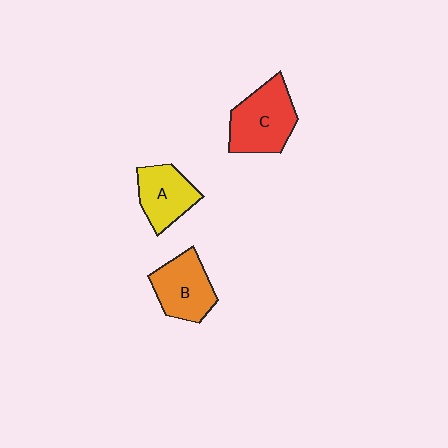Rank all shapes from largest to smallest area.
From largest to smallest: C (red), B (orange), A (yellow).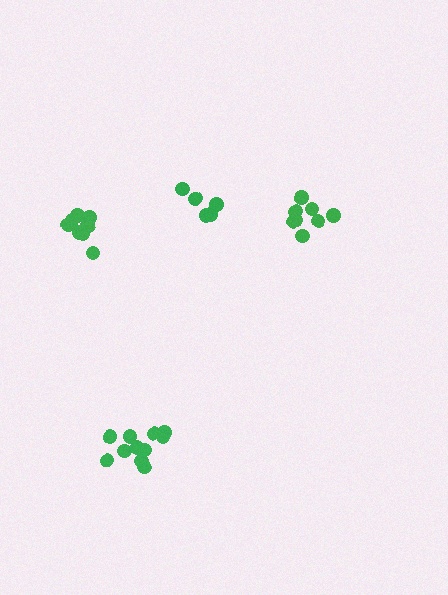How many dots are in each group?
Group 1: 11 dots, Group 2: 8 dots, Group 3: 8 dots, Group 4: 5 dots (32 total).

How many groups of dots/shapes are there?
There are 4 groups.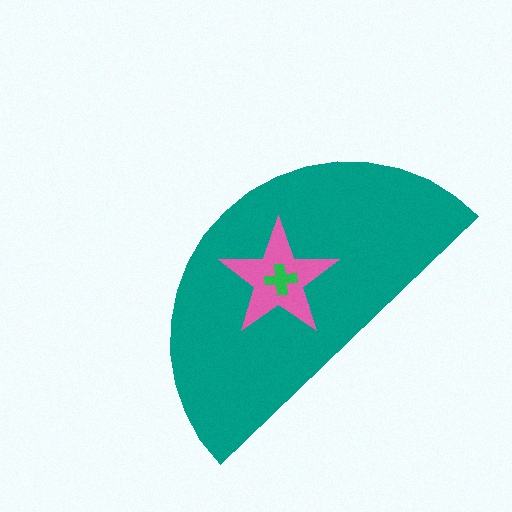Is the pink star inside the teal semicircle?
Yes.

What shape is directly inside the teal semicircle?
The pink star.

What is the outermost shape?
The teal semicircle.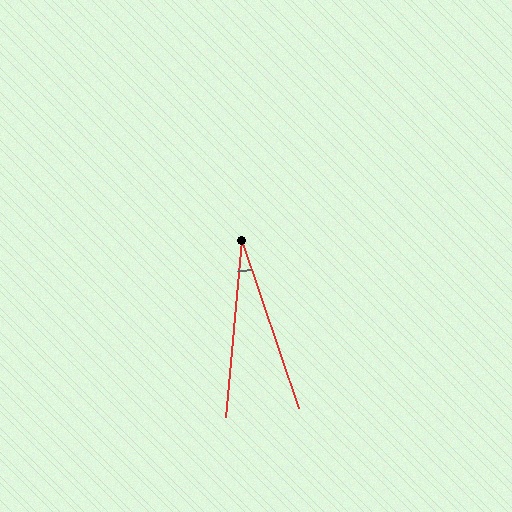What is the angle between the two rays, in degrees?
Approximately 24 degrees.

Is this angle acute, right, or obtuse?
It is acute.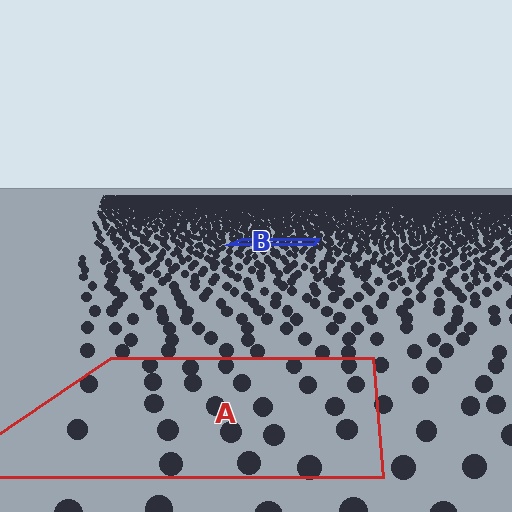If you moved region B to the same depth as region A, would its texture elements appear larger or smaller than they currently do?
They would appear larger. At a closer depth, the same texture elements are projected at a bigger on-screen size.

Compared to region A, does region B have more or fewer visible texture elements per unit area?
Region B has more texture elements per unit area — they are packed more densely because it is farther away.